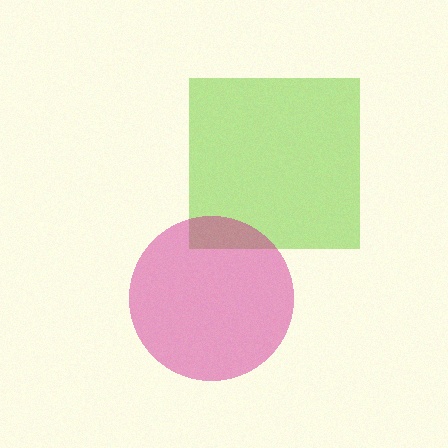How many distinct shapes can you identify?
There are 2 distinct shapes: a lime square, a magenta circle.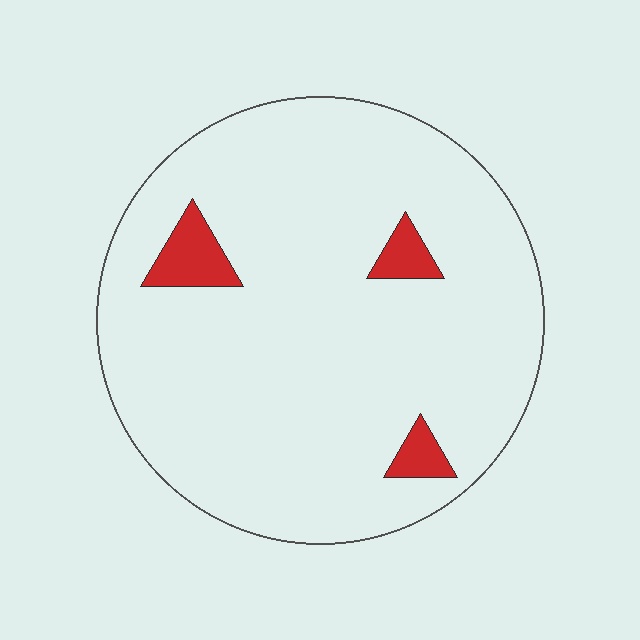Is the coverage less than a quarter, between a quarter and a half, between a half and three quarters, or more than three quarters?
Less than a quarter.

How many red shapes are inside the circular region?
3.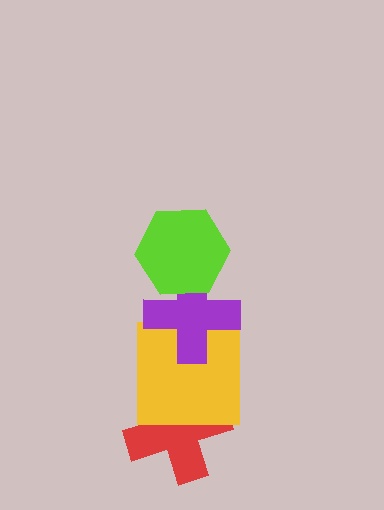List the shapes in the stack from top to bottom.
From top to bottom: the lime hexagon, the purple cross, the yellow square, the red cross.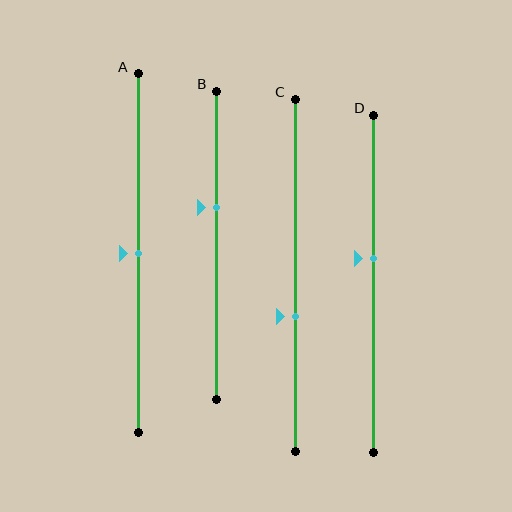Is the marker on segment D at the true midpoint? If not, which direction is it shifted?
No, the marker on segment D is shifted upward by about 7% of the segment length.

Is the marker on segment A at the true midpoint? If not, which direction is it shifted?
Yes, the marker on segment A is at the true midpoint.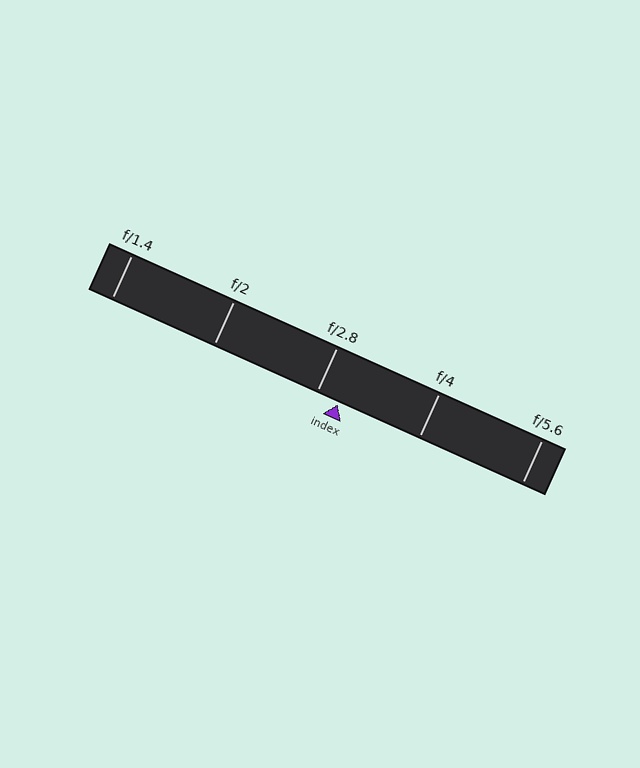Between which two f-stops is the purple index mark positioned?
The index mark is between f/2.8 and f/4.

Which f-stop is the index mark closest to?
The index mark is closest to f/2.8.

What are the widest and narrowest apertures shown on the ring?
The widest aperture shown is f/1.4 and the narrowest is f/5.6.